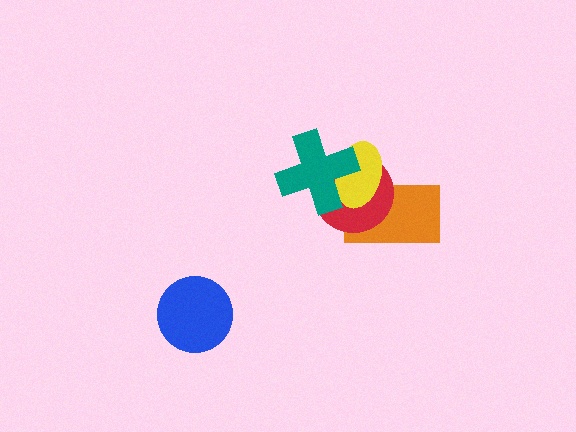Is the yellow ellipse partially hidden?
Yes, it is partially covered by another shape.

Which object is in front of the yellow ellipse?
The teal cross is in front of the yellow ellipse.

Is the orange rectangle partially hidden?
Yes, it is partially covered by another shape.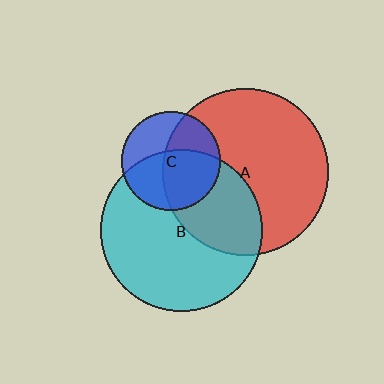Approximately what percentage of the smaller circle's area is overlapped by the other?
Approximately 55%.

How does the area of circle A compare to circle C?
Approximately 2.8 times.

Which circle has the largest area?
Circle A (red).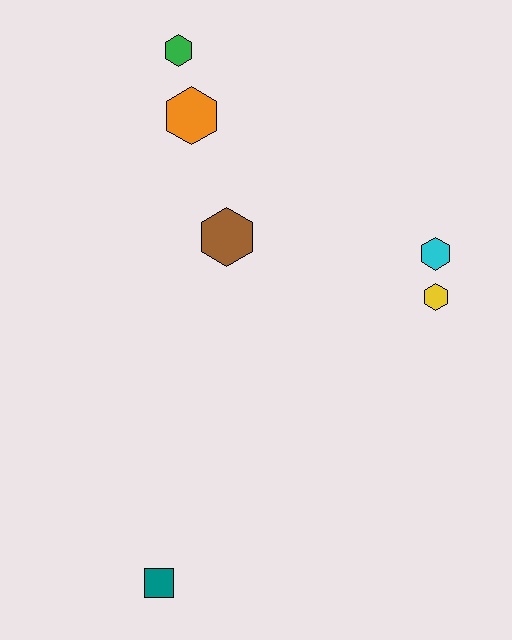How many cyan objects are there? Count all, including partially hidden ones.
There is 1 cyan object.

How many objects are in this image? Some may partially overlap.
There are 6 objects.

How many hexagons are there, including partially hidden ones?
There are 5 hexagons.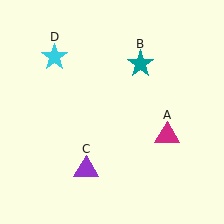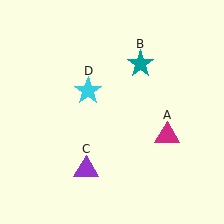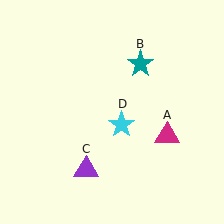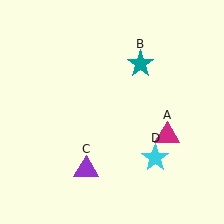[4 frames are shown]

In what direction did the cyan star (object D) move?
The cyan star (object D) moved down and to the right.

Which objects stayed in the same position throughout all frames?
Magenta triangle (object A) and teal star (object B) and purple triangle (object C) remained stationary.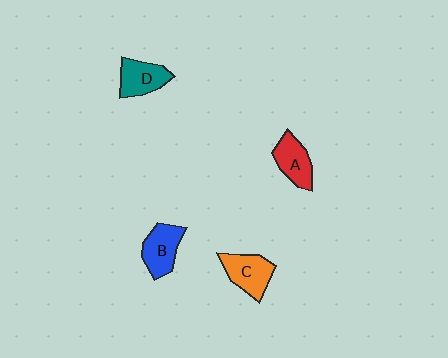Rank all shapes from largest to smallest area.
From largest to smallest: C (orange), B (blue), D (teal), A (red).